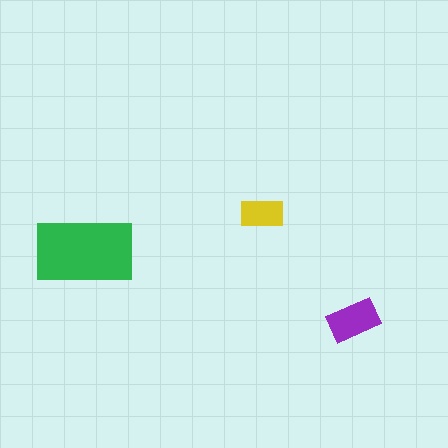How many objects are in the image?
There are 3 objects in the image.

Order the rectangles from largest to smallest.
the green one, the purple one, the yellow one.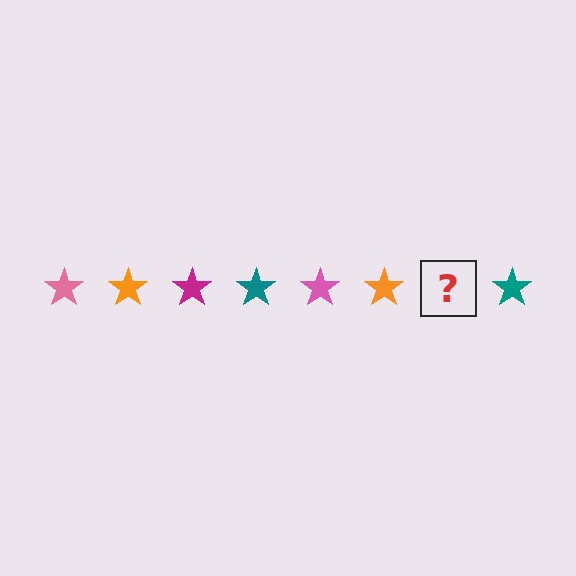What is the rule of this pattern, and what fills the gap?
The rule is that the pattern cycles through pink, orange, magenta, teal stars. The gap should be filled with a magenta star.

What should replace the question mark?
The question mark should be replaced with a magenta star.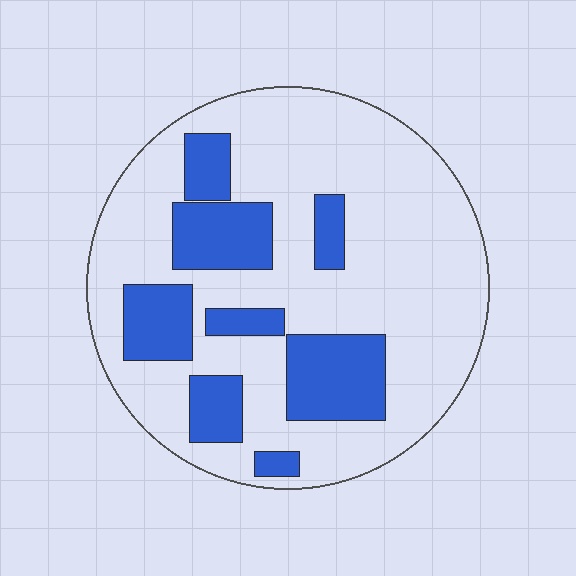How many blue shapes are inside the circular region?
8.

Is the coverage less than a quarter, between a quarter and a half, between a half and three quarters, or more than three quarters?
Between a quarter and a half.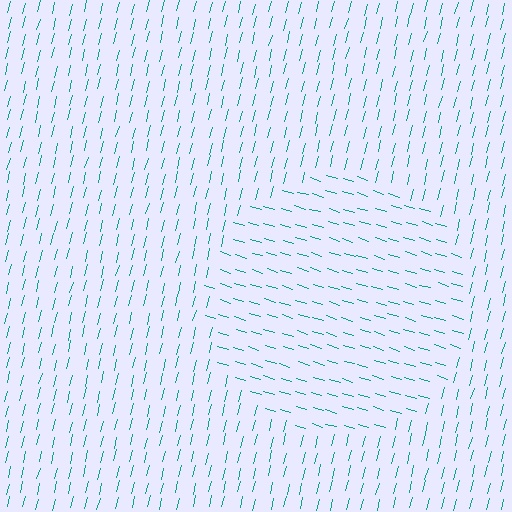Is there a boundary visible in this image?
Yes, there is a texture boundary formed by a change in line orientation.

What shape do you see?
I see a circle.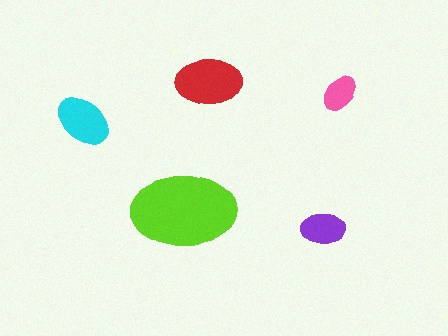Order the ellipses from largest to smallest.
the lime one, the red one, the cyan one, the purple one, the pink one.